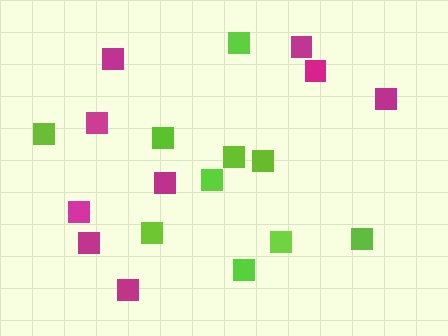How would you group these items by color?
There are 2 groups: one group of lime squares (10) and one group of magenta squares (9).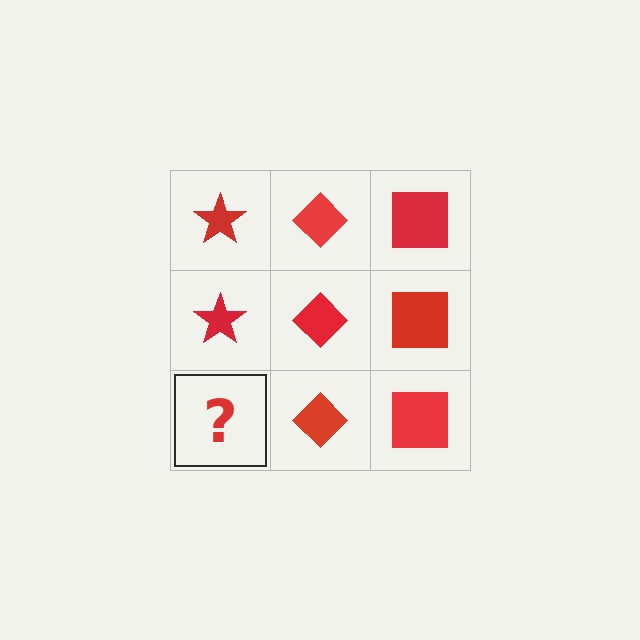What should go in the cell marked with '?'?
The missing cell should contain a red star.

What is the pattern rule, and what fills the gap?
The rule is that each column has a consistent shape. The gap should be filled with a red star.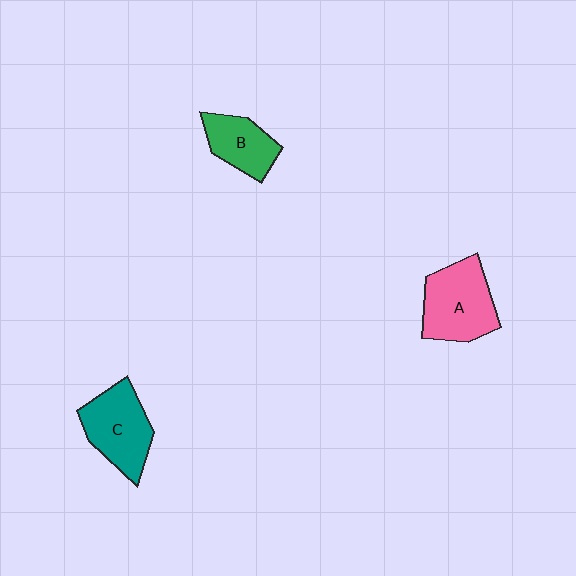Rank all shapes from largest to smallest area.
From largest to smallest: A (pink), C (teal), B (green).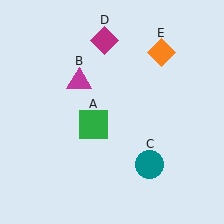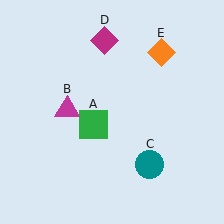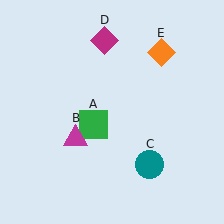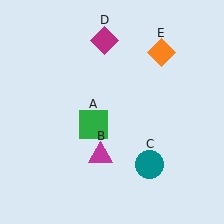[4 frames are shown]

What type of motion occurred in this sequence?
The magenta triangle (object B) rotated counterclockwise around the center of the scene.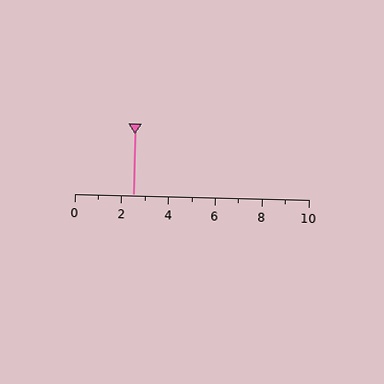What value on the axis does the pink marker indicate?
The marker indicates approximately 2.5.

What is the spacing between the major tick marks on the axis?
The major ticks are spaced 2 apart.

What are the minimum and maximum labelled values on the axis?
The axis runs from 0 to 10.